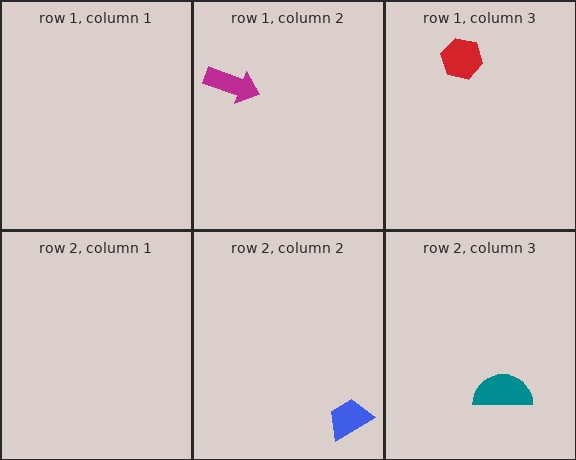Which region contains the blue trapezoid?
The row 2, column 2 region.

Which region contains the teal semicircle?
The row 2, column 3 region.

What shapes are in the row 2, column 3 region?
The teal semicircle.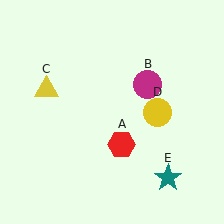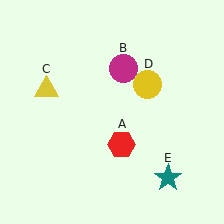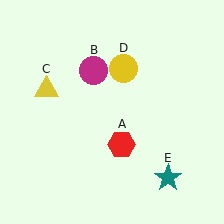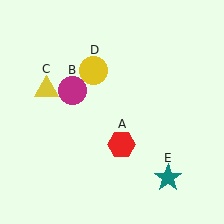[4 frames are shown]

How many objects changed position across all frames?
2 objects changed position: magenta circle (object B), yellow circle (object D).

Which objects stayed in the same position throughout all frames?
Red hexagon (object A) and yellow triangle (object C) and teal star (object E) remained stationary.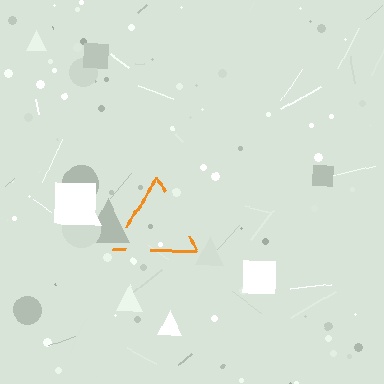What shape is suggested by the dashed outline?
The dashed outline suggests a triangle.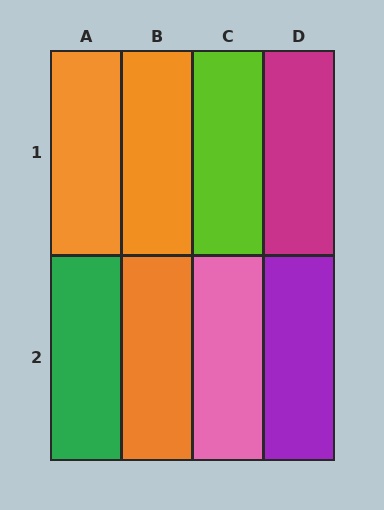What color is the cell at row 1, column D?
Magenta.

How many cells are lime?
1 cell is lime.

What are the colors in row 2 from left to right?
Green, orange, pink, purple.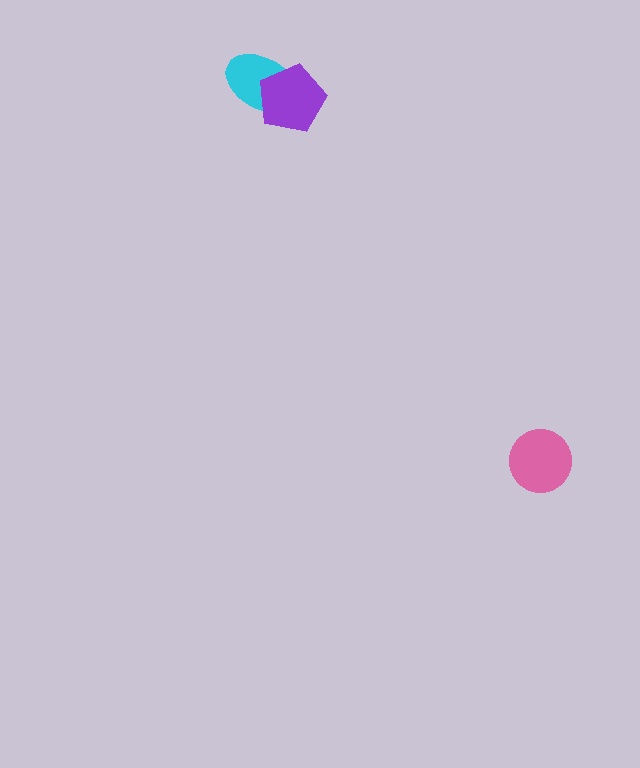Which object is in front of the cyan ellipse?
The purple pentagon is in front of the cyan ellipse.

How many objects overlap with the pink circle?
0 objects overlap with the pink circle.